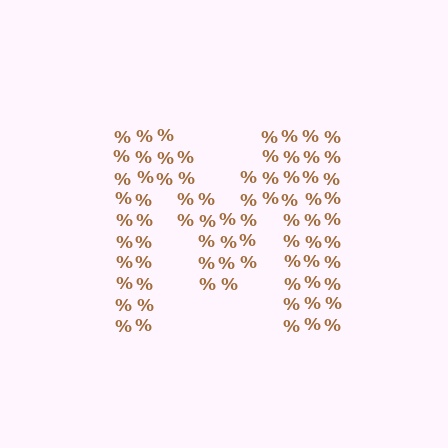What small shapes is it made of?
It is made of small percent signs.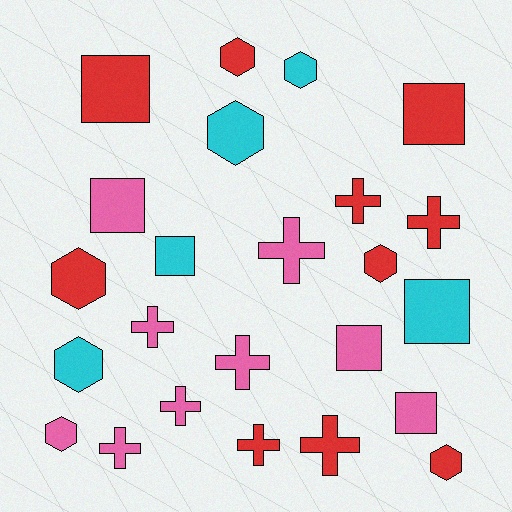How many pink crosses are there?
There are 5 pink crosses.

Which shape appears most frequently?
Cross, with 9 objects.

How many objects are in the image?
There are 24 objects.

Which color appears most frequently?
Red, with 10 objects.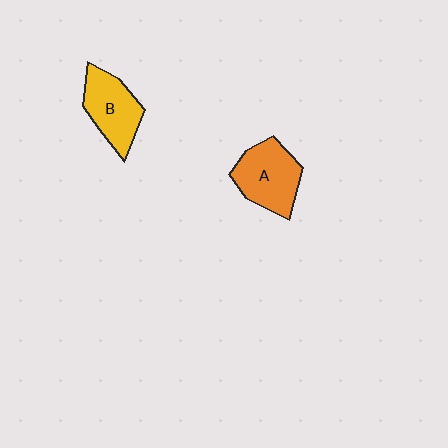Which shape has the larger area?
Shape A (orange).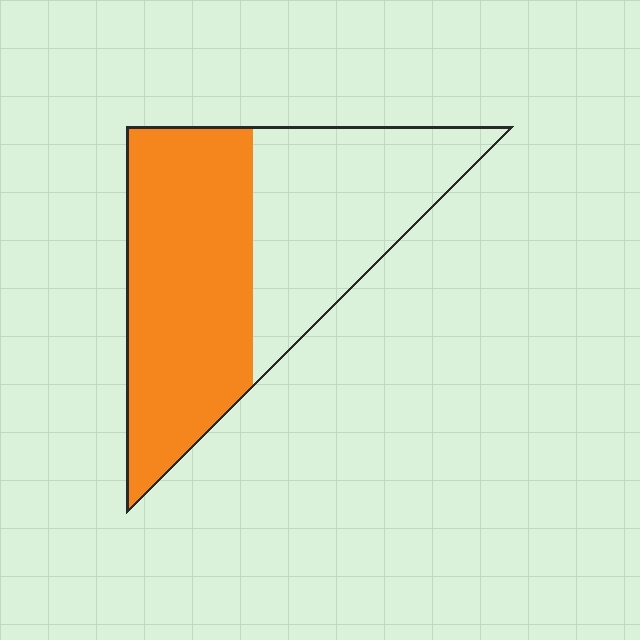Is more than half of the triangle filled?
Yes.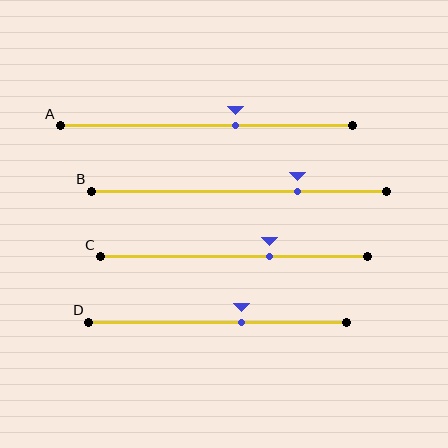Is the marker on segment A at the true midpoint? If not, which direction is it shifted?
No, the marker on segment A is shifted to the right by about 10% of the segment length.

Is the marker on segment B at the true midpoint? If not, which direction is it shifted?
No, the marker on segment B is shifted to the right by about 20% of the segment length.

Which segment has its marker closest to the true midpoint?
Segment D has its marker closest to the true midpoint.